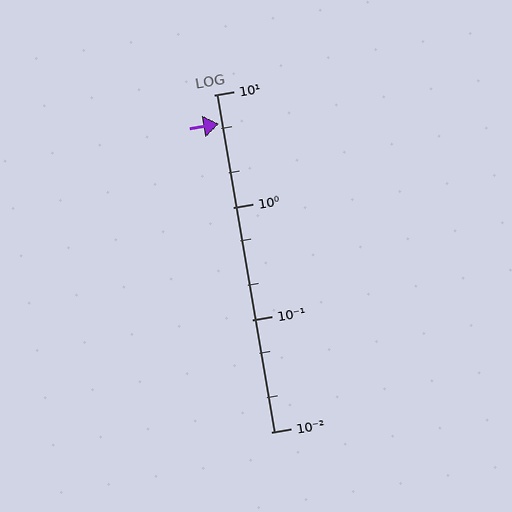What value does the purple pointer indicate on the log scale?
The pointer indicates approximately 5.5.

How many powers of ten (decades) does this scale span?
The scale spans 3 decades, from 0.01 to 10.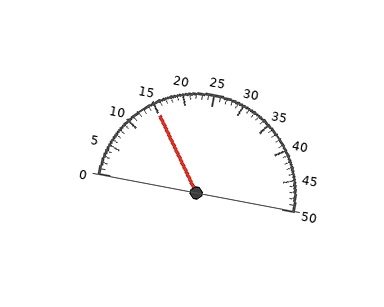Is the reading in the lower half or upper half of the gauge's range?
The reading is in the lower half of the range (0 to 50).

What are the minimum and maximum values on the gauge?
The gauge ranges from 0 to 50.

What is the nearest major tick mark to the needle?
The nearest major tick mark is 15.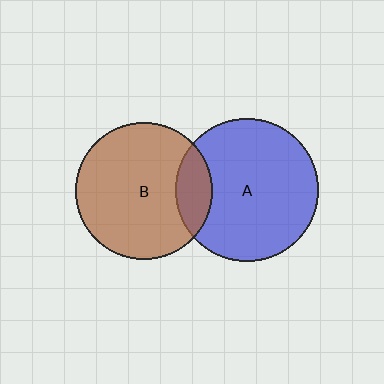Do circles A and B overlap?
Yes.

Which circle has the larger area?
Circle A (blue).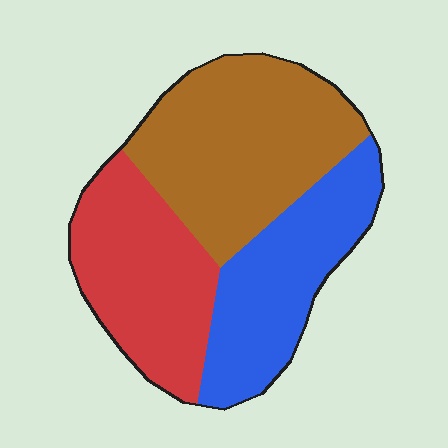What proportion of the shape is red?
Red takes up between a sixth and a third of the shape.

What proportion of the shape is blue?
Blue covers around 30% of the shape.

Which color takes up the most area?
Brown, at roughly 40%.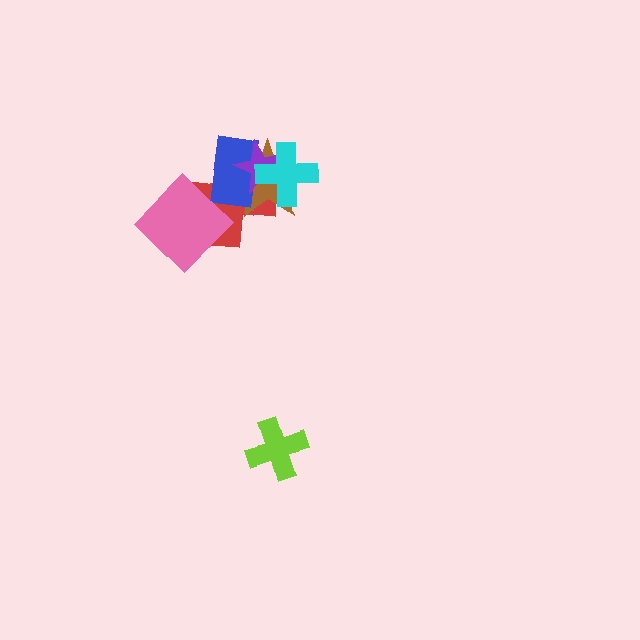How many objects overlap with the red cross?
5 objects overlap with the red cross.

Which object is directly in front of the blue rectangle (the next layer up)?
The purple star is directly in front of the blue rectangle.